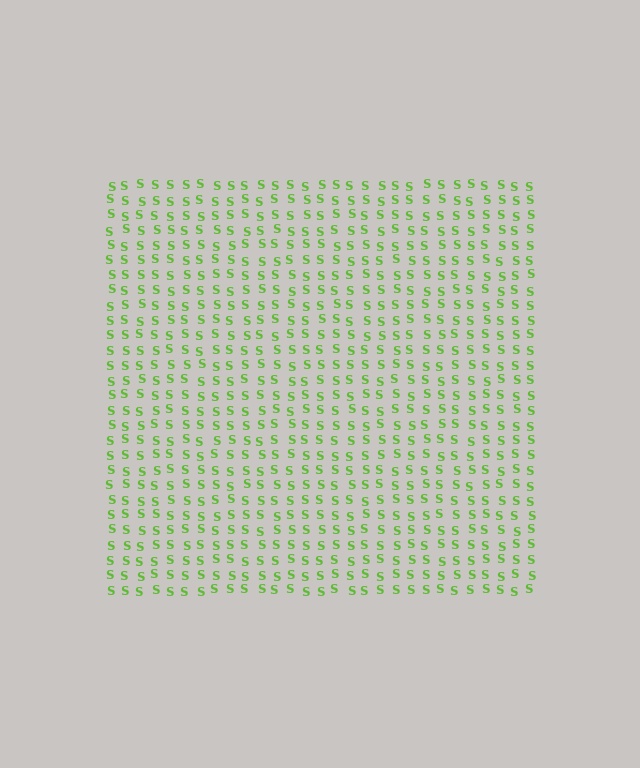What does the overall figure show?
The overall figure shows a square.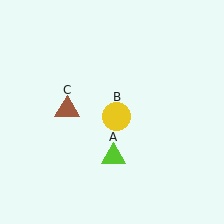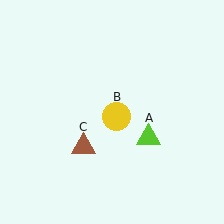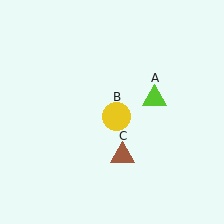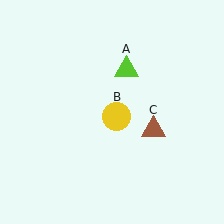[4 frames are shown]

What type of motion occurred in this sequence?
The lime triangle (object A), brown triangle (object C) rotated counterclockwise around the center of the scene.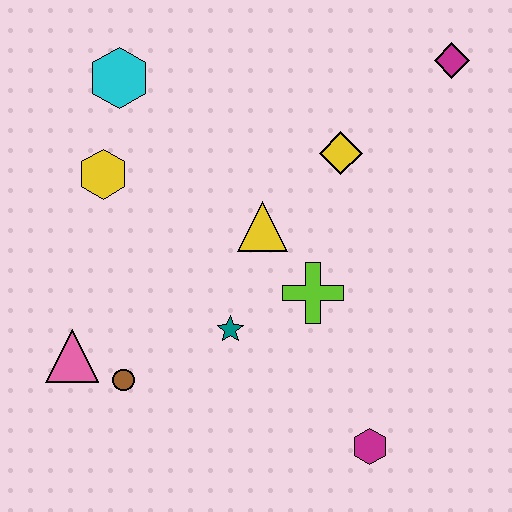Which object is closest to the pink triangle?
The brown circle is closest to the pink triangle.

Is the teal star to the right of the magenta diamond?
No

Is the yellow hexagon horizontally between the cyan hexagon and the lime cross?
No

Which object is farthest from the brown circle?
The magenta diamond is farthest from the brown circle.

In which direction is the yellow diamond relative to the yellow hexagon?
The yellow diamond is to the right of the yellow hexagon.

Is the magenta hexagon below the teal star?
Yes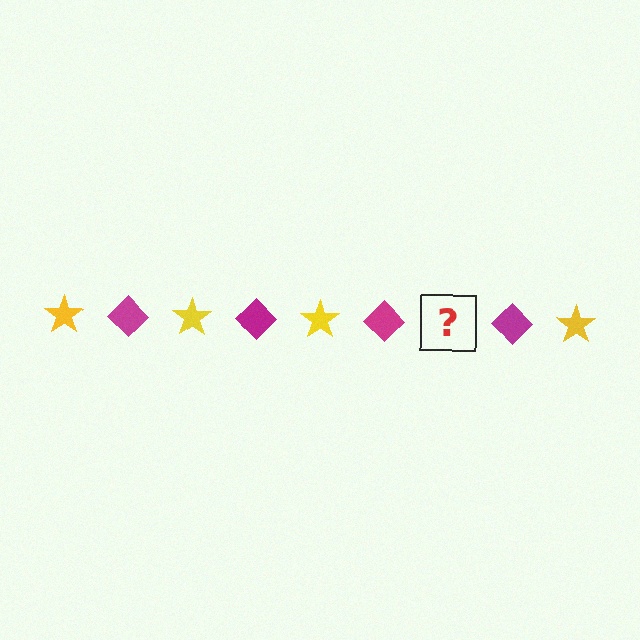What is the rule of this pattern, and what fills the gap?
The rule is that the pattern alternates between yellow star and magenta diamond. The gap should be filled with a yellow star.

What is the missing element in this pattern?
The missing element is a yellow star.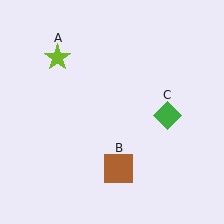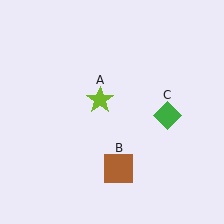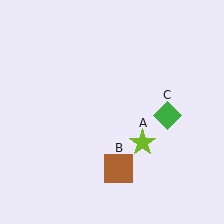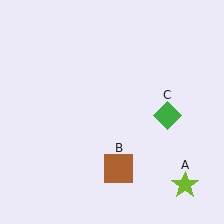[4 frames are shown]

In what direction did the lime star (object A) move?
The lime star (object A) moved down and to the right.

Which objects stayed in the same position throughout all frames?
Brown square (object B) and green diamond (object C) remained stationary.